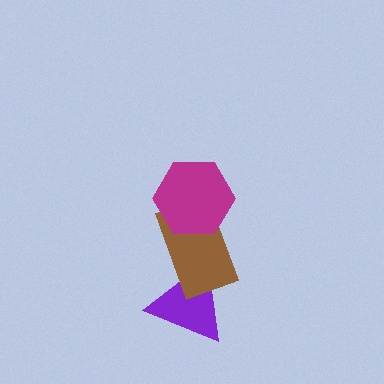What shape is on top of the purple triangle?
The brown rectangle is on top of the purple triangle.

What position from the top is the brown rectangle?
The brown rectangle is 2nd from the top.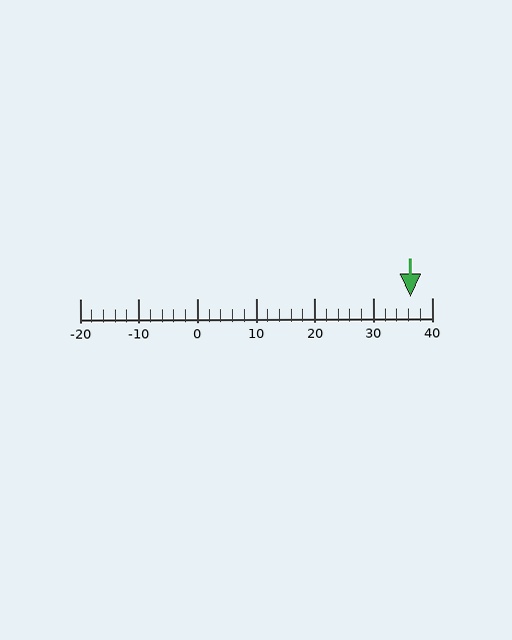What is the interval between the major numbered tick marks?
The major tick marks are spaced 10 units apart.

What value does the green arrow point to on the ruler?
The green arrow points to approximately 36.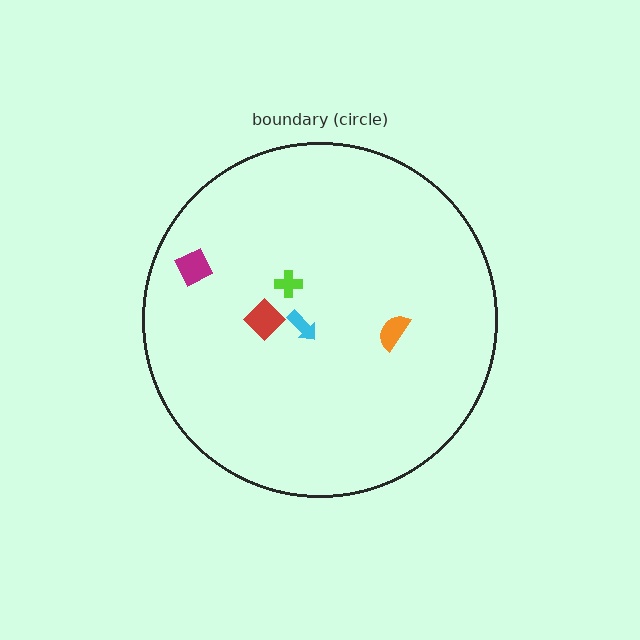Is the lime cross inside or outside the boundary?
Inside.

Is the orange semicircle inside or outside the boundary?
Inside.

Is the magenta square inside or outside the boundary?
Inside.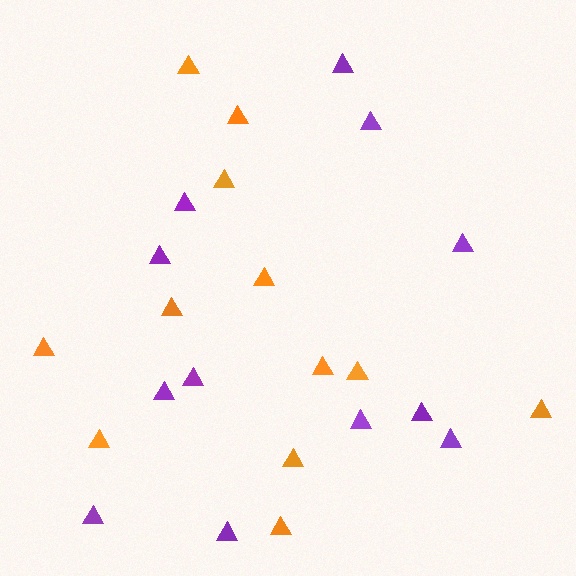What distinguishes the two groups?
There are 2 groups: one group of purple triangles (12) and one group of orange triangles (12).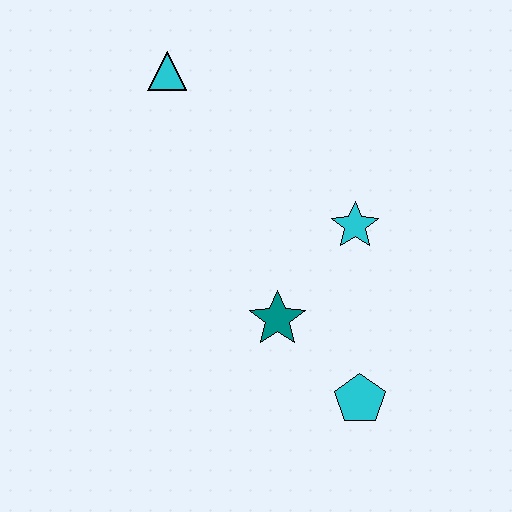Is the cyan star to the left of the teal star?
No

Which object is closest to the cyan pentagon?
The teal star is closest to the cyan pentagon.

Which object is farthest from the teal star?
The cyan triangle is farthest from the teal star.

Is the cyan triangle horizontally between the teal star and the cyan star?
No